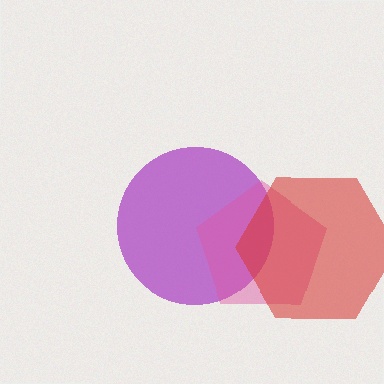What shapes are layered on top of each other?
The layered shapes are: a purple circle, a pink pentagon, a red hexagon.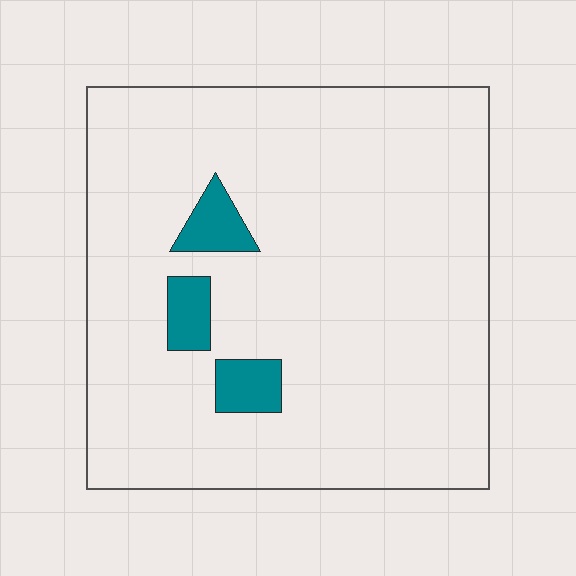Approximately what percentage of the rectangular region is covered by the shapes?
Approximately 5%.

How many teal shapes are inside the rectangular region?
3.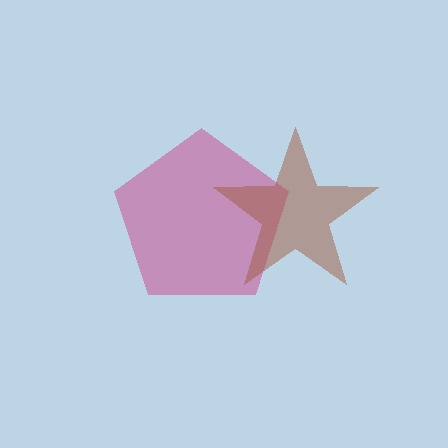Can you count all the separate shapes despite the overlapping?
Yes, there are 2 separate shapes.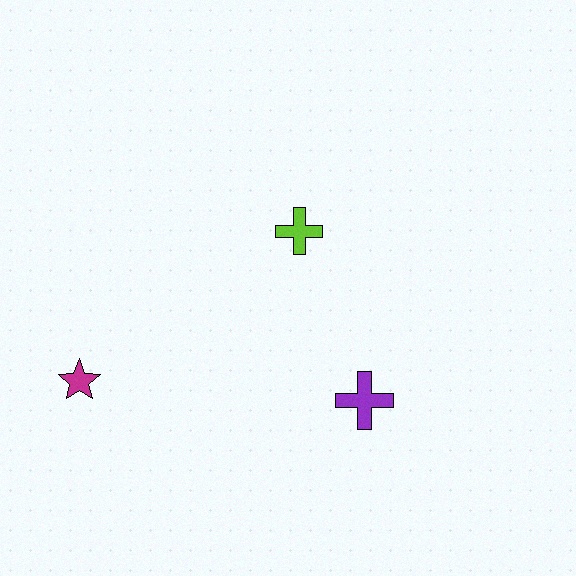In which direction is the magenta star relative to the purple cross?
The magenta star is to the left of the purple cross.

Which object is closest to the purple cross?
The lime cross is closest to the purple cross.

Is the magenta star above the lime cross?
No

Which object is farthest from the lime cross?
The magenta star is farthest from the lime cross.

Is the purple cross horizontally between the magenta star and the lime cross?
No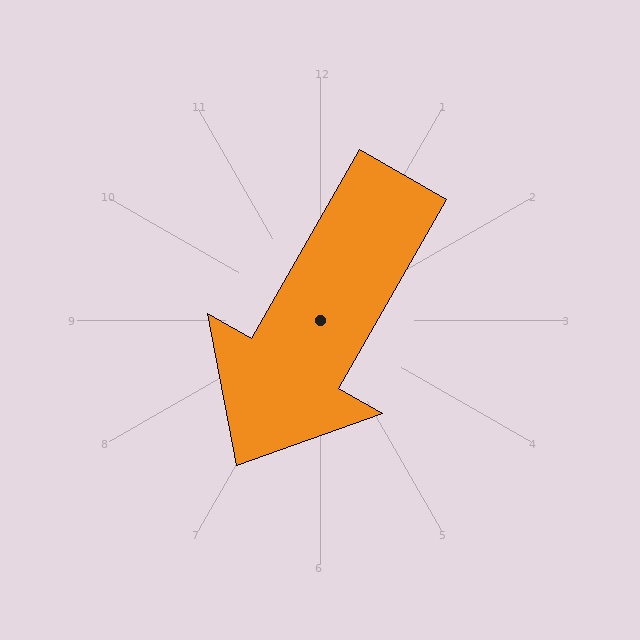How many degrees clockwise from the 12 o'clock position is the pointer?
Approximately 210 degrees.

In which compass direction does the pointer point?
Southwest.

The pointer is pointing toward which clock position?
Roughly 7 o'clock.